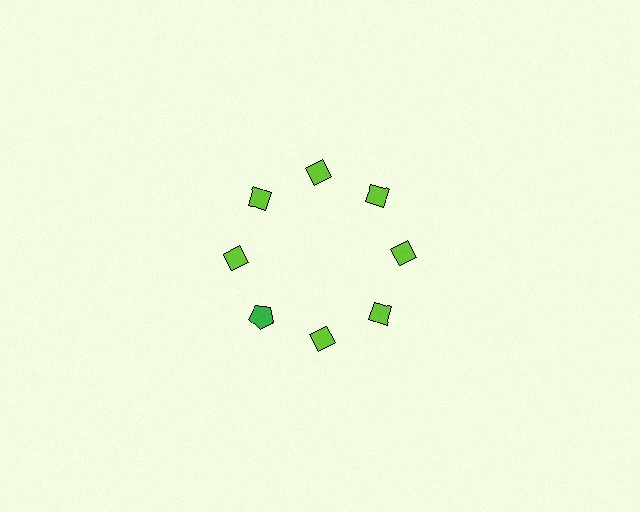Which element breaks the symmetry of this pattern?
The green pentagon at roughly the 8 o'clock position breaks the symmetry. All other shapes are lime diamonds.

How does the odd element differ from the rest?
It differs in both color (green instead of lime) and shape (pentagon instead of diamond).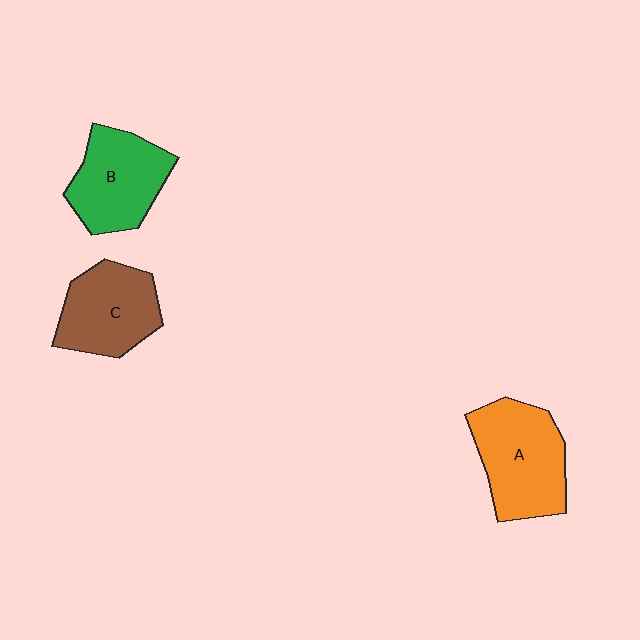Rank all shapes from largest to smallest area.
From largest to smallest: A (orange), B (green), C (brown).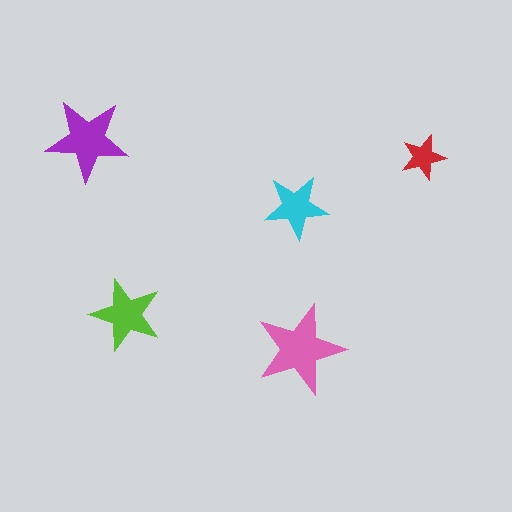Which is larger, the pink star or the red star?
The pink one.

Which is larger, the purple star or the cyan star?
The purple one.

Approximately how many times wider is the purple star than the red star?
About 2 times wider.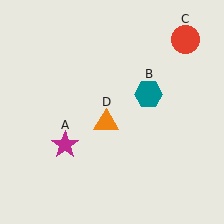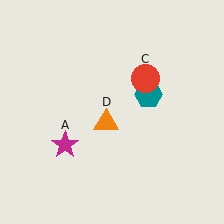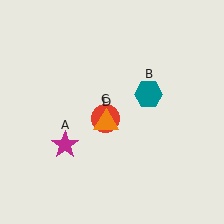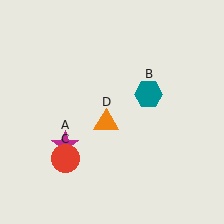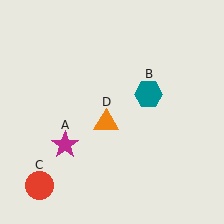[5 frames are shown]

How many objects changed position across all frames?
1 object changed position: red circle (object C).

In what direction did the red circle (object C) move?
The red circle (object C) moved down and to the left.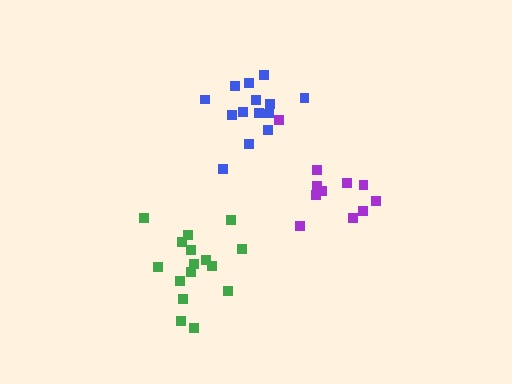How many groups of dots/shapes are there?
There are 3 groups.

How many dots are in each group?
Group 1: 16 dots, Group 2: 11 dots, Group 3: 14 dots (41 total).